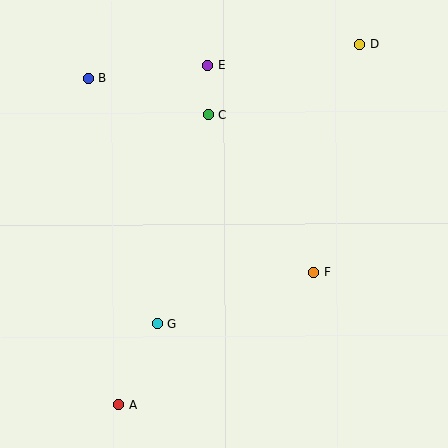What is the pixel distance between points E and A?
The distance between E and A is 351 pixels.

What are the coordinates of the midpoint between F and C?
The midpoint between F and C is at (261, 194).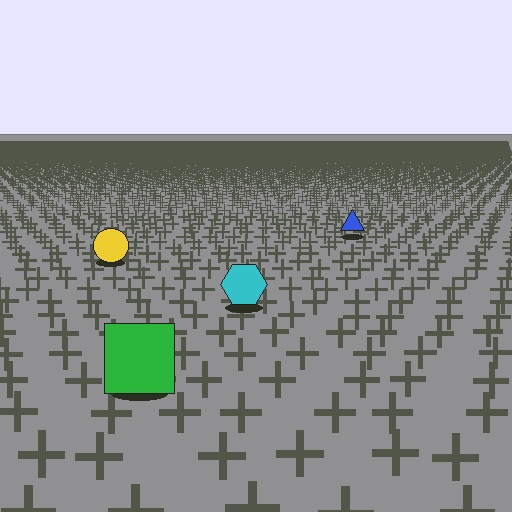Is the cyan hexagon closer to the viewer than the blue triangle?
Yes. The cyan hexagon is closer — you can tell from the texture gradient: the ground texture is coarser near it.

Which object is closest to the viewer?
The green square is closest. The texture marks near it are larger and more spread out.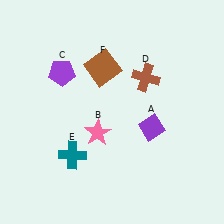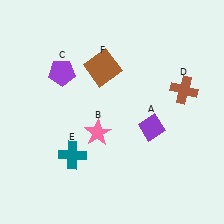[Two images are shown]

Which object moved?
The brown cross (D) moved right.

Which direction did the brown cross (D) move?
The brown cross (D) moved right.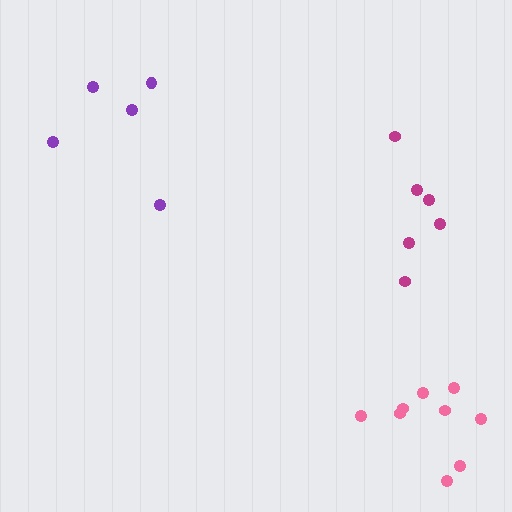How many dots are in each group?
Group 1: 6 dots, Group 2: 5 dots, Group 3: 9 dots (20 total).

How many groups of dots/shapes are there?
There are 3 groups.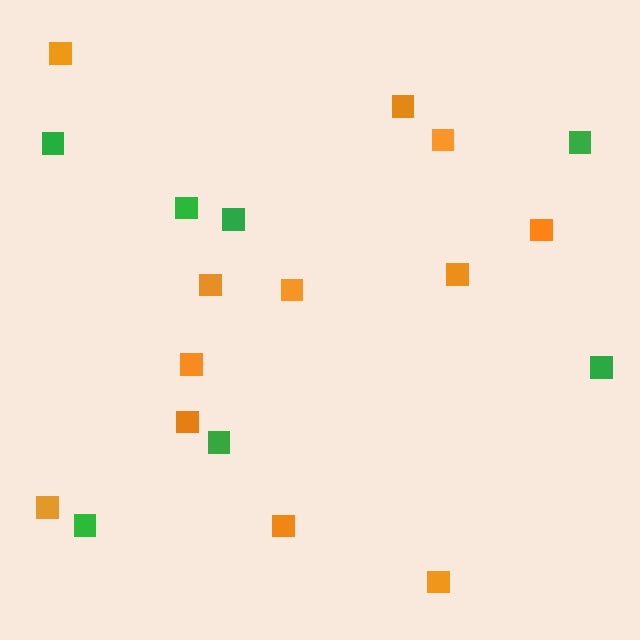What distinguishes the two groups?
There are 2 groups: one group of green squares (7) and one group of orange squares (12).